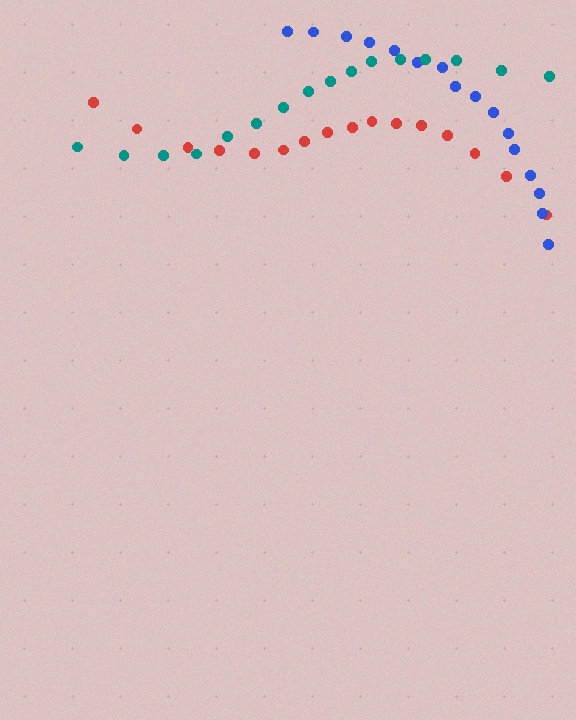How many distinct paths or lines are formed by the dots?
There are 3 distinct paths.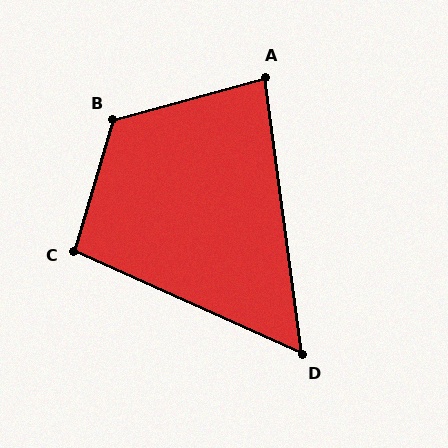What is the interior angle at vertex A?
Approximately 82 degrees (acute).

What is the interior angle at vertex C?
Approximately 98 degrees (obtuse).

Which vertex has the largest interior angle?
B, at approximately 122 degrees.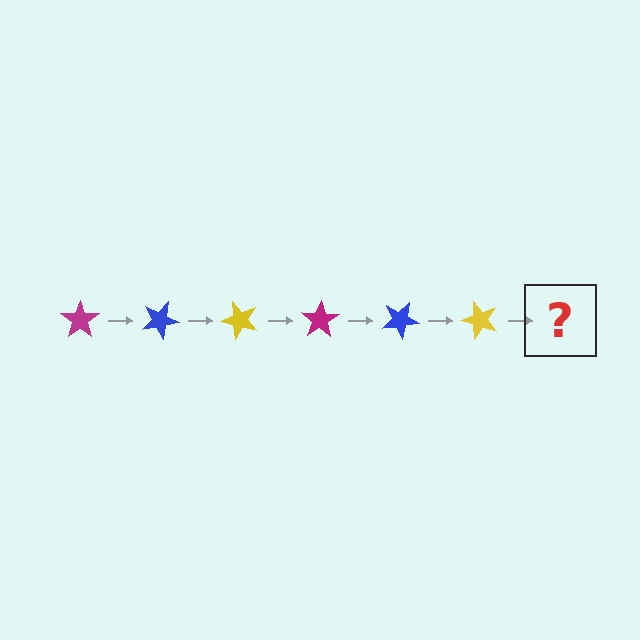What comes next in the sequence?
The next element should be a magenta star, rotated 150 degrees from the start.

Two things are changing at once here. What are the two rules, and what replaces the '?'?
The two rules are that it rotates 25 degrees each step and the color cycles through magenta, blue, and yellow. The '?' should be a magenta star, rotated 150 degrees from the start.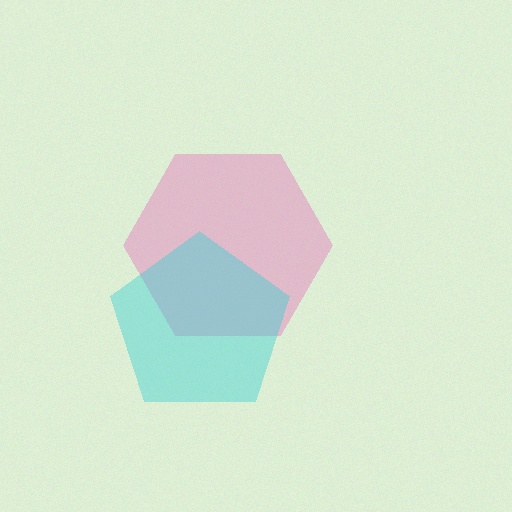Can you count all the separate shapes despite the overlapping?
Yes, there are 2 separate shapes.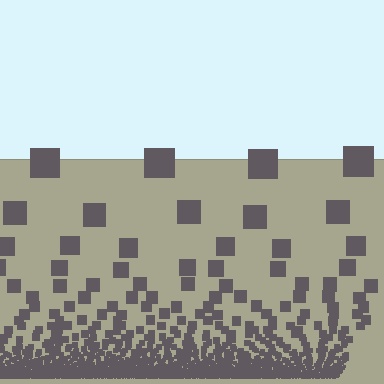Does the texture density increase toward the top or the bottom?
Density increases toward the bottom.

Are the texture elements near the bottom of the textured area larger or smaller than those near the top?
Smaller. The gradient is inverted — elements near the bottom are smaller and denser.